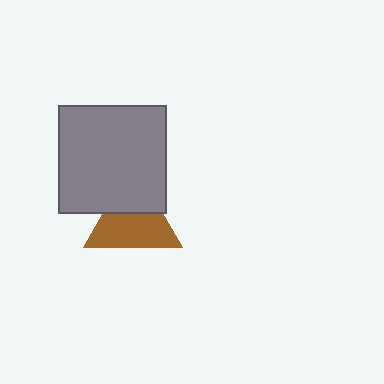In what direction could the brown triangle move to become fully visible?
The brown triangle could move down. That would shift it out from behind the gray square entirely.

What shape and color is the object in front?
The object in front is a gray square.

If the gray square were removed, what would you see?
You would see the complete brown triangle.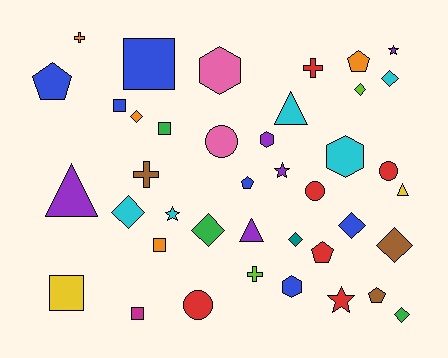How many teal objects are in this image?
There is 1 teal object.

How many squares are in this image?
There are 6 squares.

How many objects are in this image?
There are 40 objects.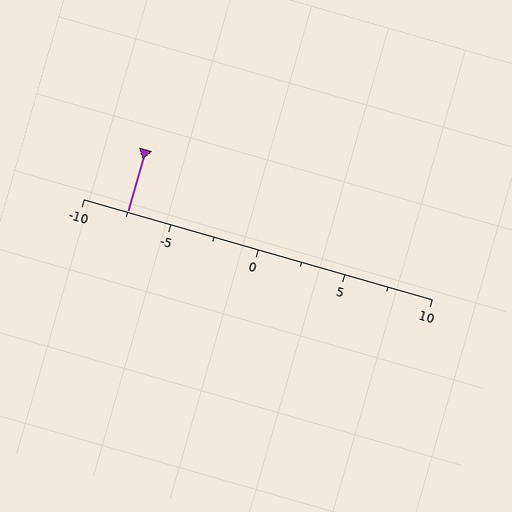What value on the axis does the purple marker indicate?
The marker indicates approximately -7.5.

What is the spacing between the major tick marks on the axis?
The major ticks are spaced 5 apart.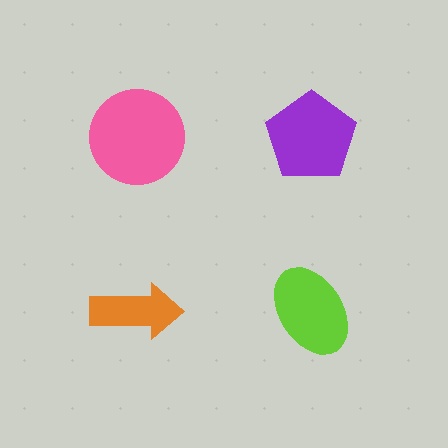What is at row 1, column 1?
A pink circle.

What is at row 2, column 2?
A lime ellipse.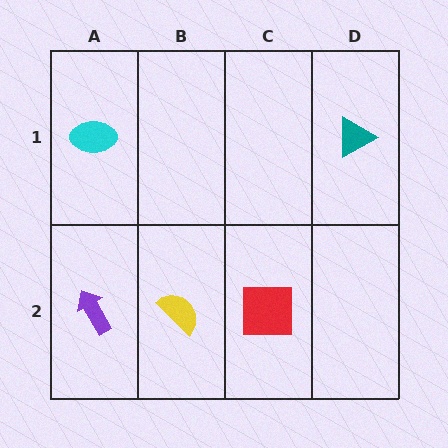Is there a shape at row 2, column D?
No, that cell is empty.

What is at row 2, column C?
A red square.